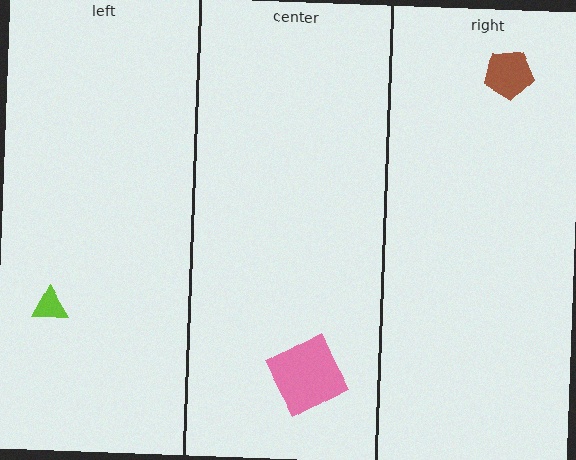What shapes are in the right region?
The brown pentagon.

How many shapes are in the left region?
1.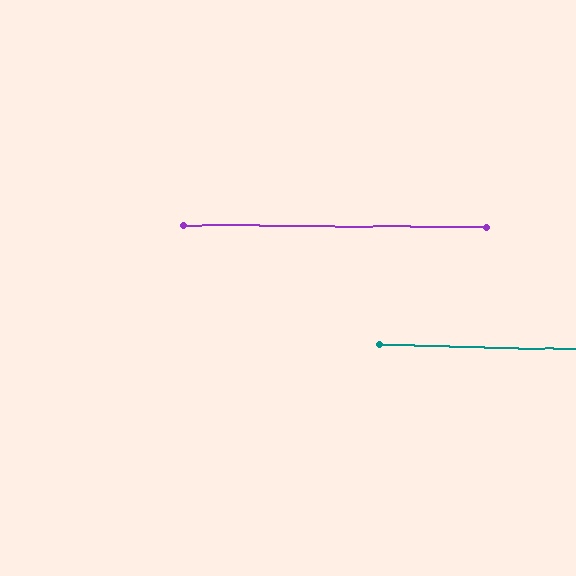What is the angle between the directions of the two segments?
Approximately 1 degree.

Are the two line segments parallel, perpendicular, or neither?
Parallel — their directions differ by only 0.8°.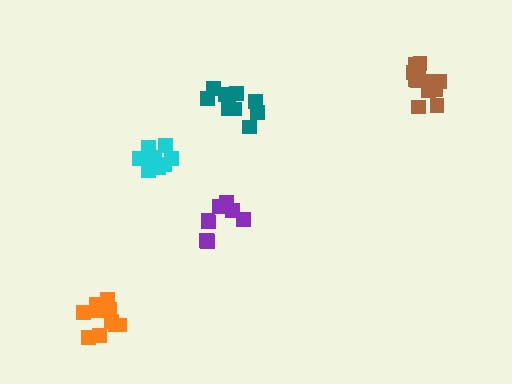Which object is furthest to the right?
The brown cluster is rightmost.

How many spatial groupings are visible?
There are 5 spatial groupings.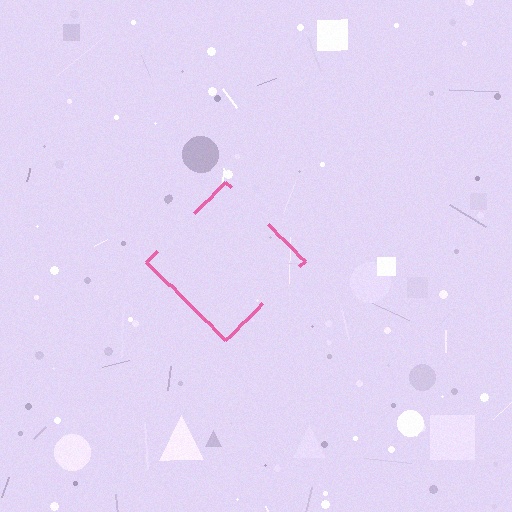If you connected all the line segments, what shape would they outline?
They would outline a diamond.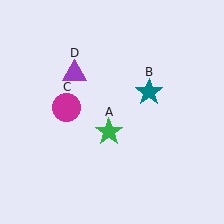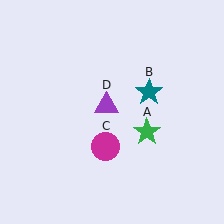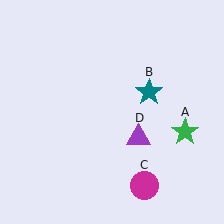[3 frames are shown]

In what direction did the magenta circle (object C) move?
The magenta circle (object C) moved down and to the right.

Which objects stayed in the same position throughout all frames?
Teal star (object B) remained stationary.